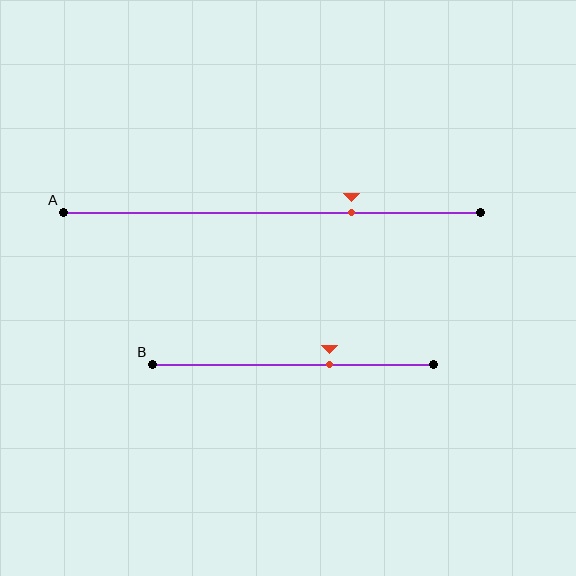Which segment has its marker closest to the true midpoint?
Segment B has its marker closest to the true midpoint.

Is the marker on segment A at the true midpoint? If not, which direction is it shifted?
No, the marker on segment A is shifted to the right by about 19% of the segment length.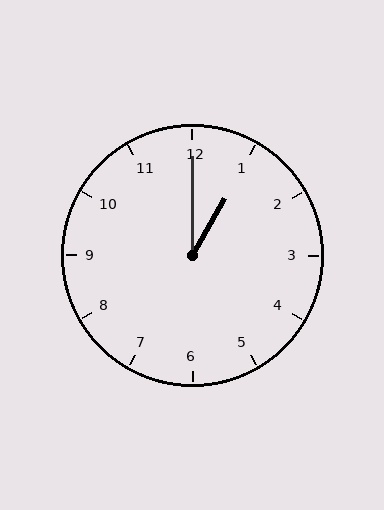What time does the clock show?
1:00.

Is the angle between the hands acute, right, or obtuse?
It is acute.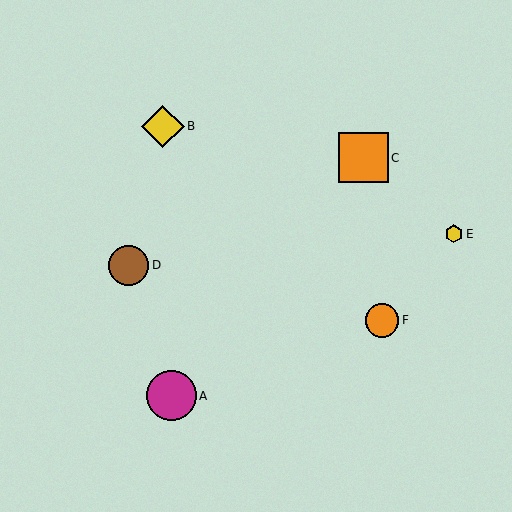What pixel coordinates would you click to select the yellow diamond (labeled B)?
Click at (163, 126) to select the yellow diamond B.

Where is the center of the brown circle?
The center of the brown circle is at (129, 265).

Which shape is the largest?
The orange square (labeled C) is the largest.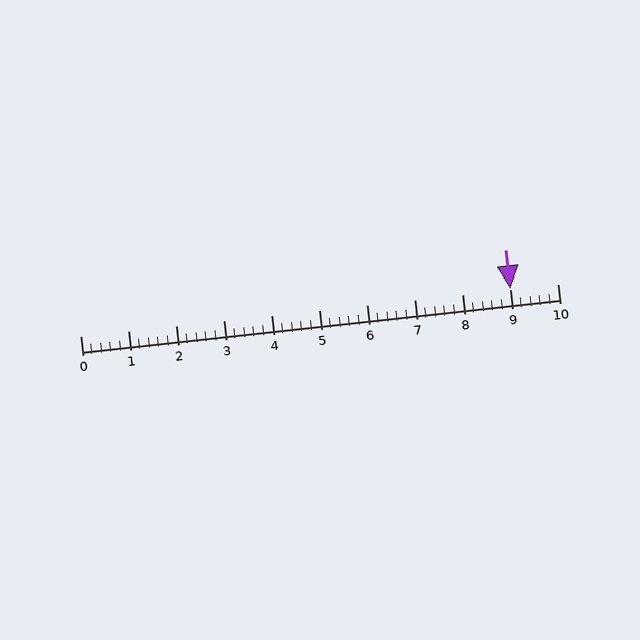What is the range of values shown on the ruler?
The ruler shows values from 0 to 10.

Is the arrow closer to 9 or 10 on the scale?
The arrow is closer to 9.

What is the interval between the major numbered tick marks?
The major tick marks are spaced 1 units apart.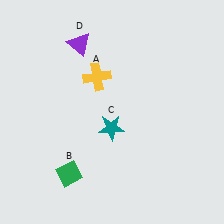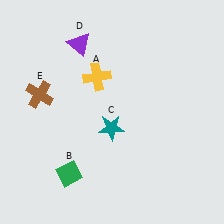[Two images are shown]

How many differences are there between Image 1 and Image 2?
There is 1 difference between the two images.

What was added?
A brown cross (E) was added in Image 2.